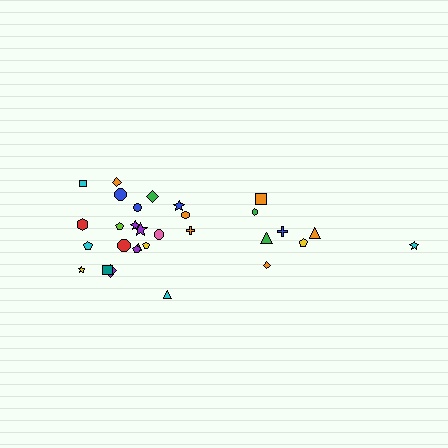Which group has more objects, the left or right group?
The left group.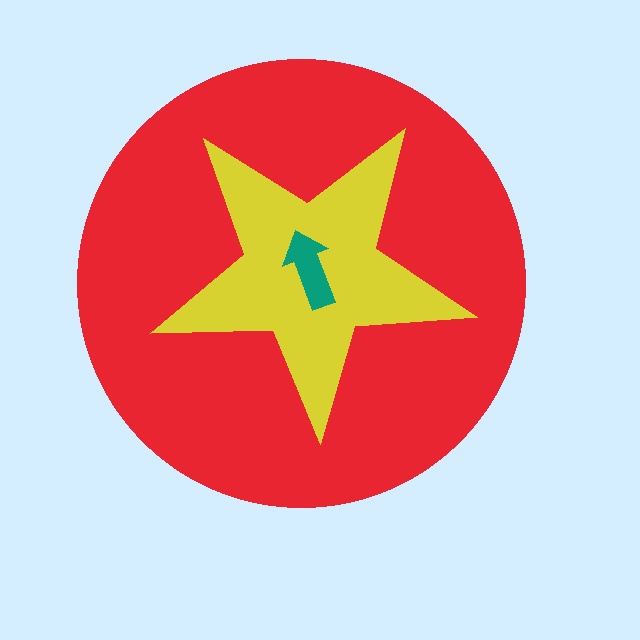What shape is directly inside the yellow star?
The teal arrow.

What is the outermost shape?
The red circle.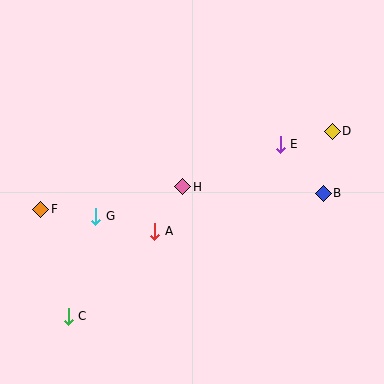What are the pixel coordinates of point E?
Point E is at (280, 144).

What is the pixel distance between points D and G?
The distance between D and G is 251 pixels.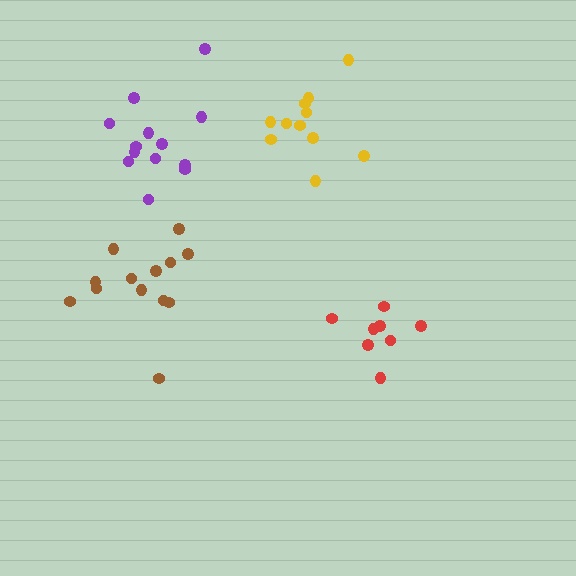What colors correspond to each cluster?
The clusters are colored: red, purple, brown, yellow.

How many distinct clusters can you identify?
There are 4 distinct clusters.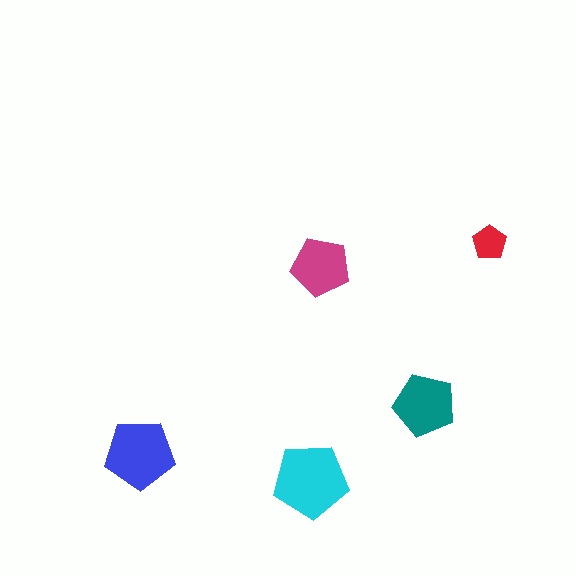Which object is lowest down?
The cyan pentagon is bottommost.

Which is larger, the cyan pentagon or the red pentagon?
The cyan one.